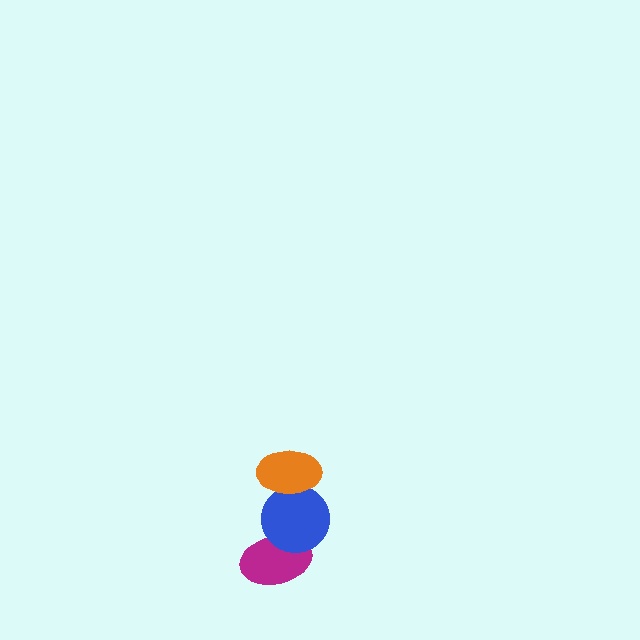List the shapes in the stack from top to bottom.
From top to bottom: the orange ellipse, the blue circle, the magenta ellipse.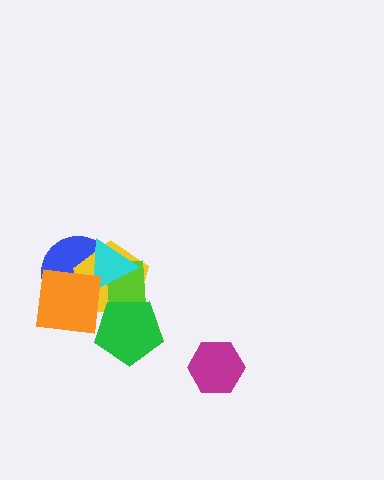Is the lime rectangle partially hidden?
Yes, it is partially covered by another shape.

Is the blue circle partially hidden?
Yes, it is partially covered by another shape.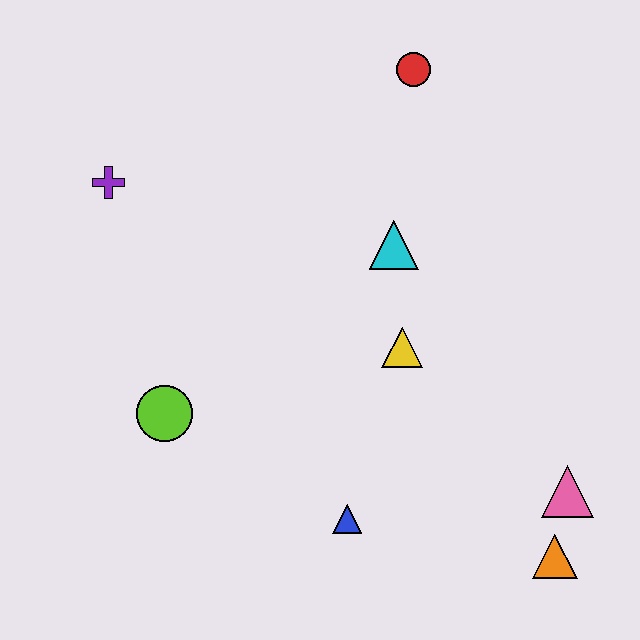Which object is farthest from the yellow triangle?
The purple cross is farthest from the yellow triangle.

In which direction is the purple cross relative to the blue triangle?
The purple cross is above the blue triangle.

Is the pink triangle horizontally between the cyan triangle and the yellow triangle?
No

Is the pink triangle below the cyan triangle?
Yes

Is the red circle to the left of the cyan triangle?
No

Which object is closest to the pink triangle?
The orange triangle is closest to the pink triangle.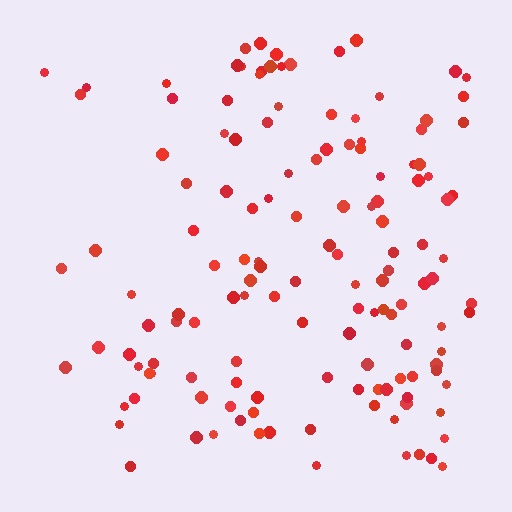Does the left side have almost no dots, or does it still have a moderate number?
Still a moderate number, just noticeably fewer than the right.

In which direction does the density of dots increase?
From left to right, with the right side densest.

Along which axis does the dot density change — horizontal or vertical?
Horizontal.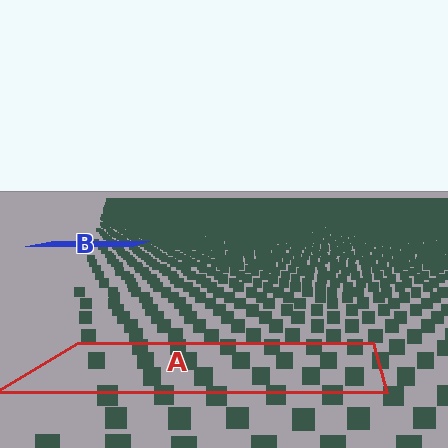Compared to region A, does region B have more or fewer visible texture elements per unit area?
Region B has more texture elements per unit area — they are packed more densely because it is farther away.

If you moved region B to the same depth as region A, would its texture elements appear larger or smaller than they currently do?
They would appear larger. At a closer depth, the same texture elements are projected at a bigger on-screen size.